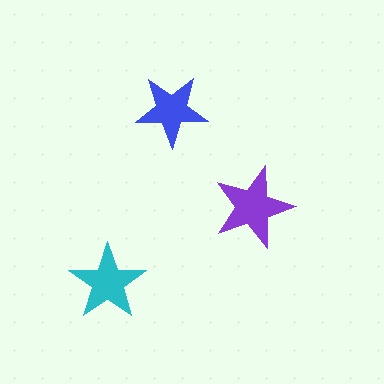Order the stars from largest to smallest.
the purple one, the cyan one, the blue one.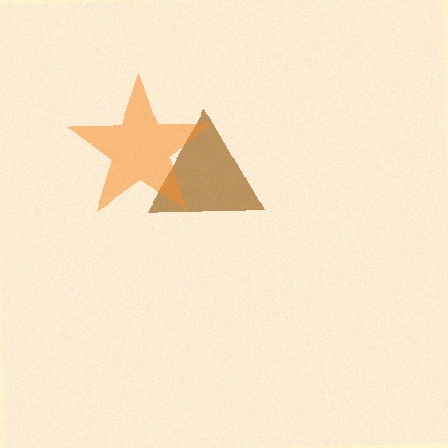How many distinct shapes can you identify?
There are 2 distinct shapes: a brown triangle, an orange star.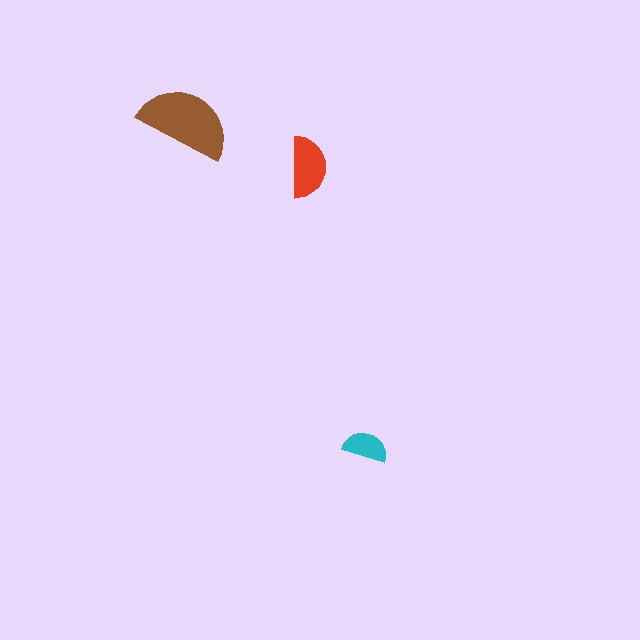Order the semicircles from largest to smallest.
the brown one, the red one, the cyan one.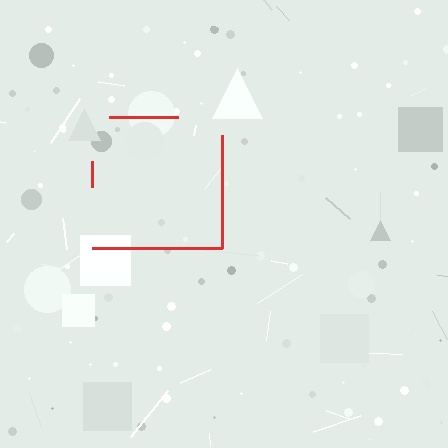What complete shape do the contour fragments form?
The contour fragments form a square.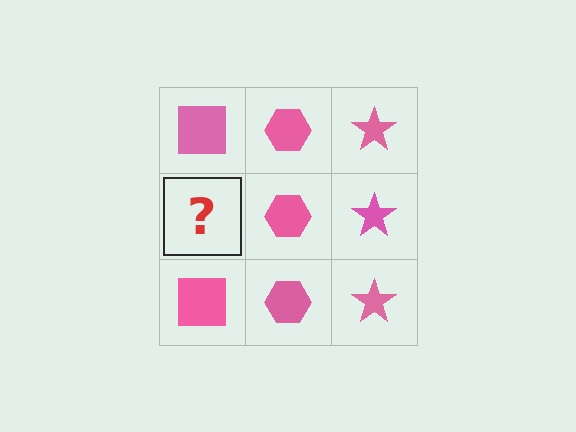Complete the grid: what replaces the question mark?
The question mark should be replaced with a pink square.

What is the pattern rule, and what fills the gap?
The rule is that each column has a consistent shape. The gap should be filled with a pink square.